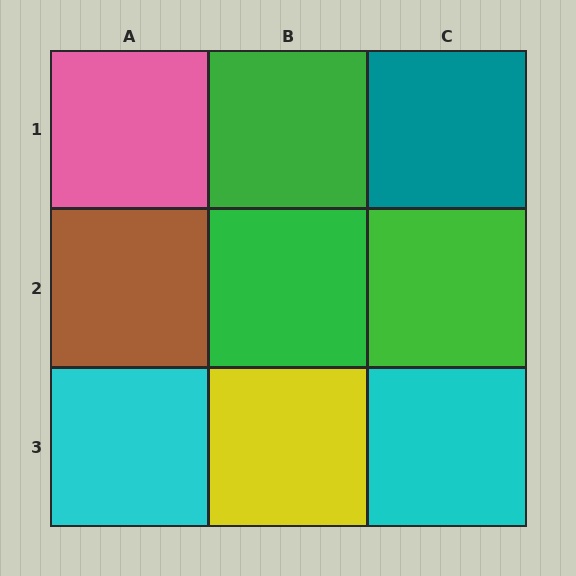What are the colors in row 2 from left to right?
Brown, green, green.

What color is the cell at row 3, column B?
Yellow.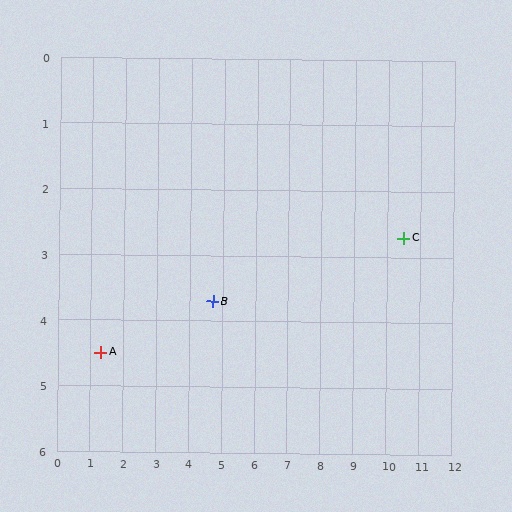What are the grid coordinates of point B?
Point B is at approximately (4.7, 3.7).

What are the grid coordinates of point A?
Point A is at approximately (1.3, 4.5).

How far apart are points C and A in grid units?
Points C and A are about 9.4 grid units apart.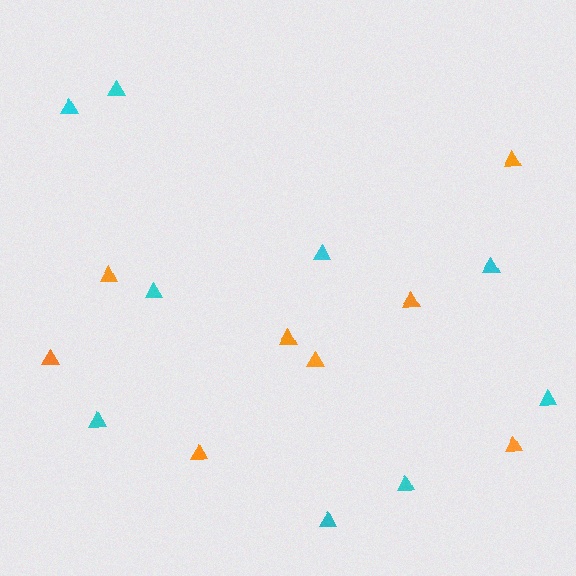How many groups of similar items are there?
There are 2 groups: one group of cyan triangles (9) and one group of orange triangles (8).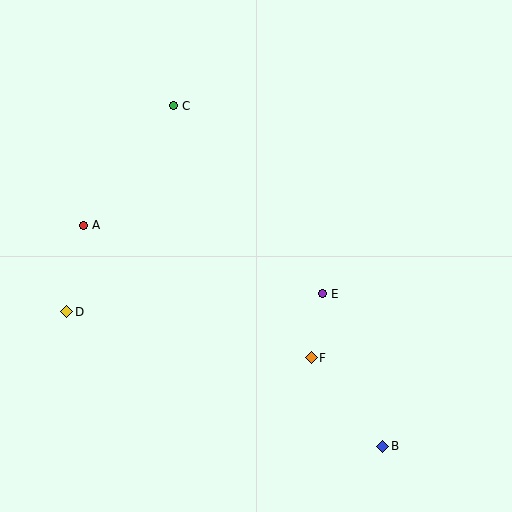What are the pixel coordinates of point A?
Point A is at (84, 225).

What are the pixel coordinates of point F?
Point F is at (311, 358).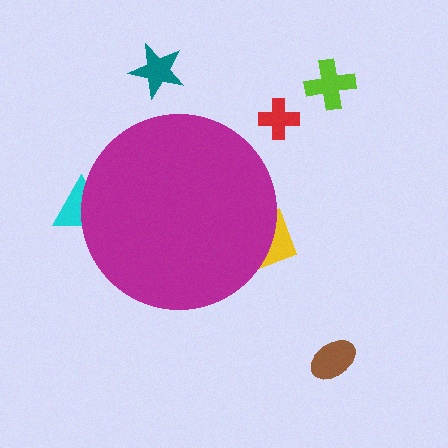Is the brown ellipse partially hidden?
No, the brown ellipse is fully visible.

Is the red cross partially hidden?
No, the red cross is fully visible.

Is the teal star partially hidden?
No, the teal star is fully visible.